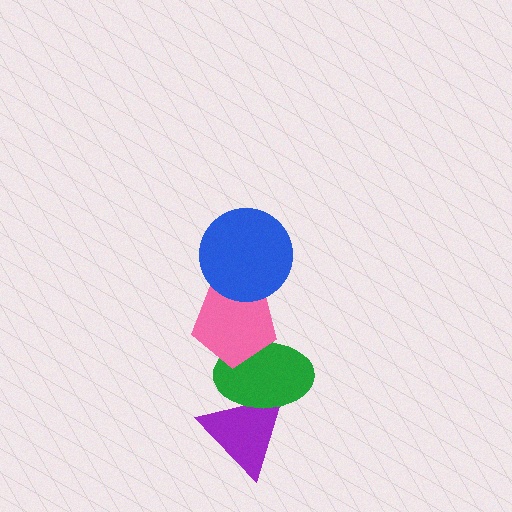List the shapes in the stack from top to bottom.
From top to bottom: the blue circle, the pink pentagon, the green ellipse, the purple triangle.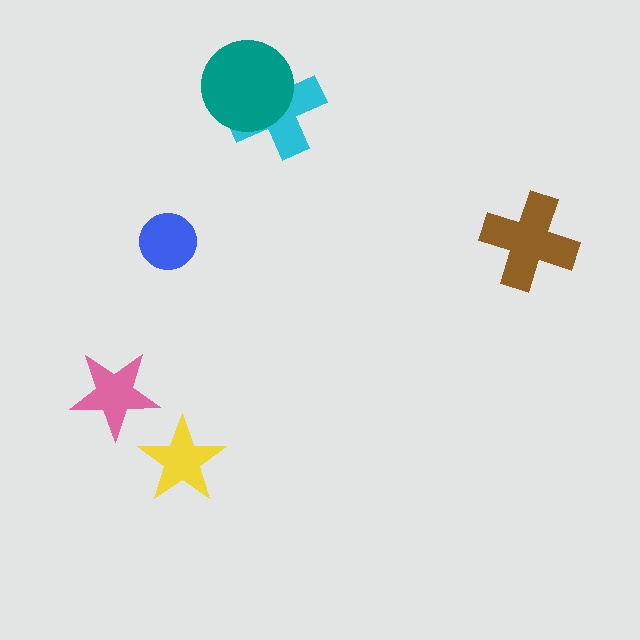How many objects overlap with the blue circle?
0 objects overlap with the blue circle.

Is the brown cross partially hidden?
No, no other shape covers it.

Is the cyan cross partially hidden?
Yes, it is partially covered by another shape.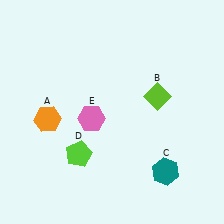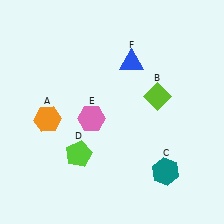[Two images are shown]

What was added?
A blue triangle (F) was added in Image 2.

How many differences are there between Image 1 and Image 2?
There is 1 difference between the two images.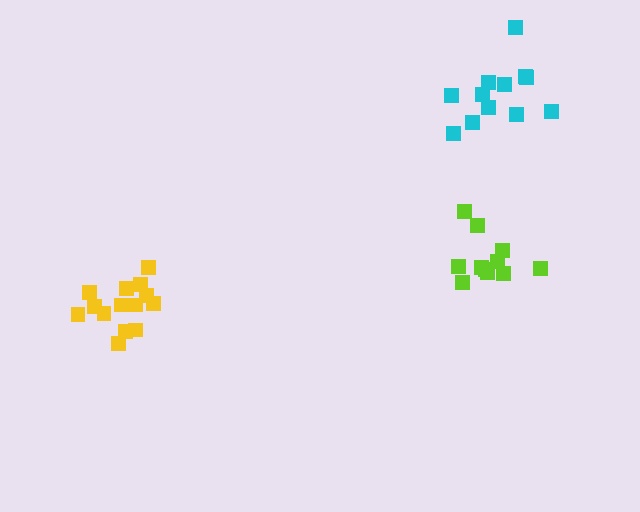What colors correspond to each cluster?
The clusters are colored: yellow, lime, cyan.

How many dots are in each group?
Group 1: 14 dots, Group 2: 11 dots, Group 3: 12 dots (37 total).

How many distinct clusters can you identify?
There are 3 distinct clusters.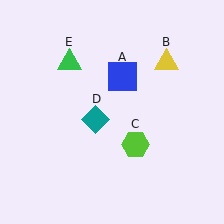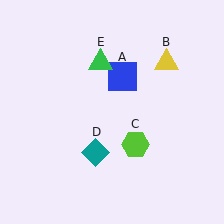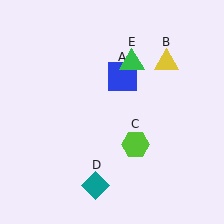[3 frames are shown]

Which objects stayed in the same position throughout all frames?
Blue square (object A) and yellow triangle (object B) and lime hexagon (object C) remained stationary.